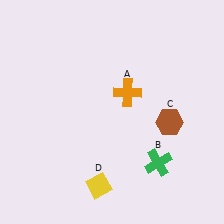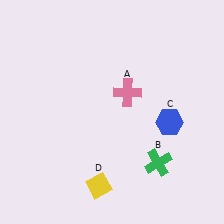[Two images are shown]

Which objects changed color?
A changed from orange to pink. C changed from brown to blue.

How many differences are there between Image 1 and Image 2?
There are 2 differences between the two images.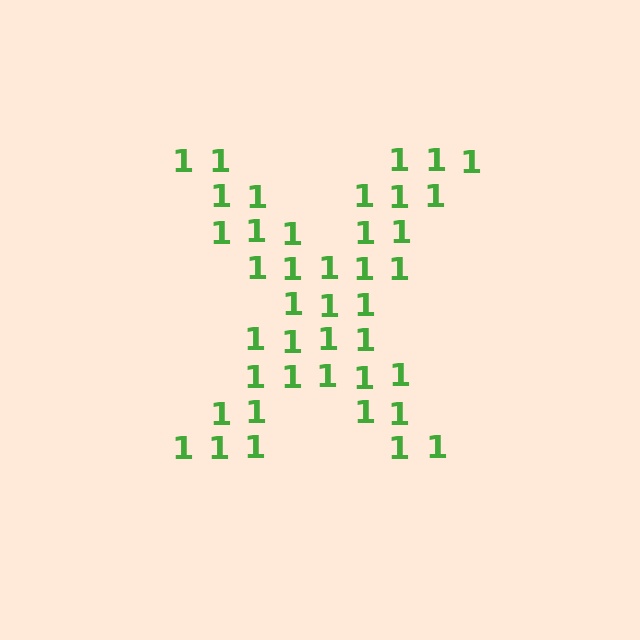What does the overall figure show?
The overall figure shows the letter X.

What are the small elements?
The small elements are digit 1's.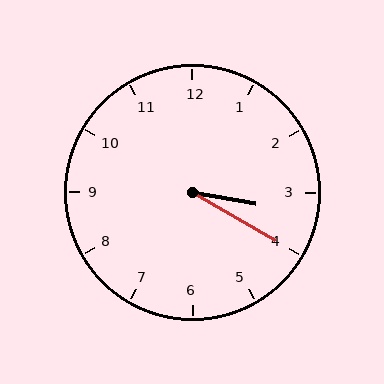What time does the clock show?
3:20.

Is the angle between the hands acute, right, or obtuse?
It is acute.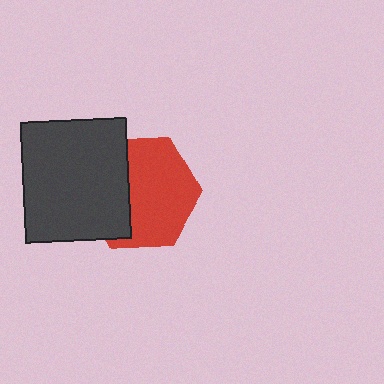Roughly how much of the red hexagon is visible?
About half of it is visible (roughly 63%).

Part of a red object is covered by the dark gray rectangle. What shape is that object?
It is a hexagon.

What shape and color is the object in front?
The object in front is a dark gray rectangle.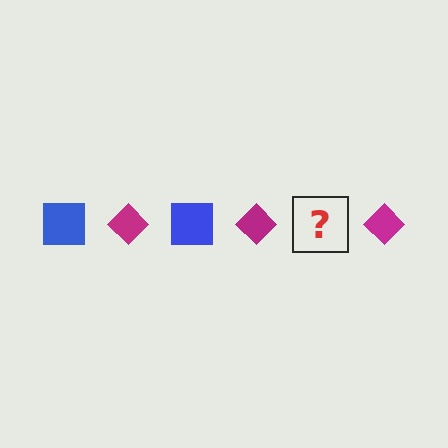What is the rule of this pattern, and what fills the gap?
The rule is that the pattern alternates between blue square and magenta diamond. The gap should be filled with a blue square.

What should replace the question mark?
The question mark should be replaced with a blue square.